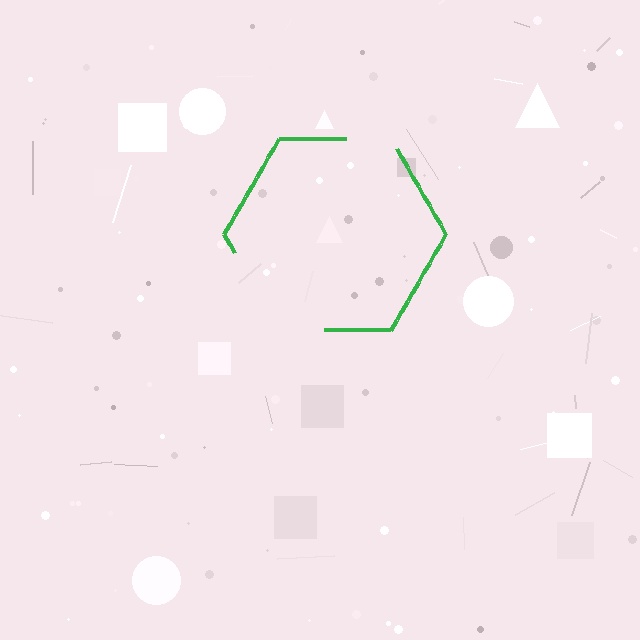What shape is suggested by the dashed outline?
The dashed outline suggests a hexagon.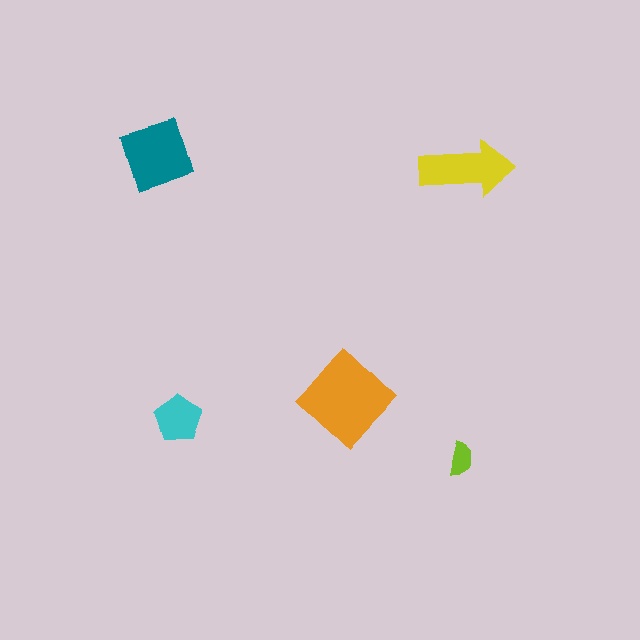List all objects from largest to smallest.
The orange diamond, the teal square, the yellow arrow, the cyan pentagon, the lime semicircle.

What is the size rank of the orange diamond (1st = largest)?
1st.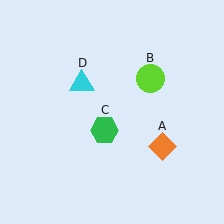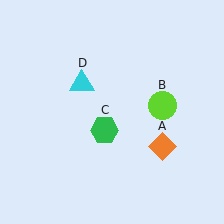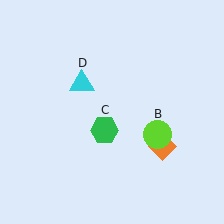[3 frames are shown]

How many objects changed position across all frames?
1 object changed position: lime circle (object B).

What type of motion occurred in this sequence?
The lime circle (object B) rotated clockwise around the center of the scene.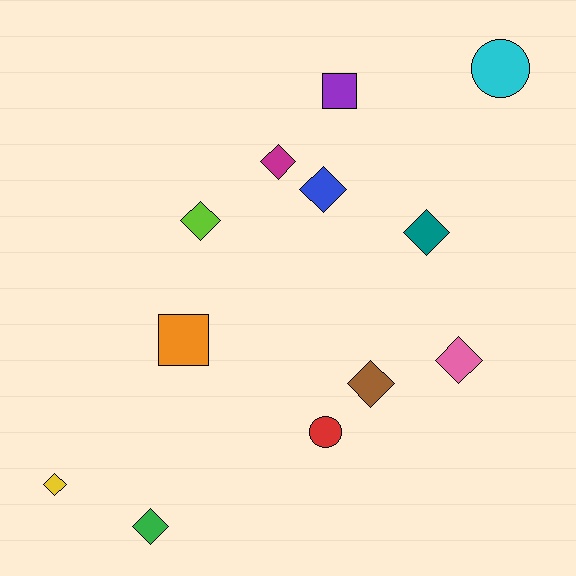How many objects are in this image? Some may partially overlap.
There are 12 objects.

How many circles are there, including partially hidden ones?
There are 2 circles.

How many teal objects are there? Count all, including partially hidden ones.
There is 1 teal object.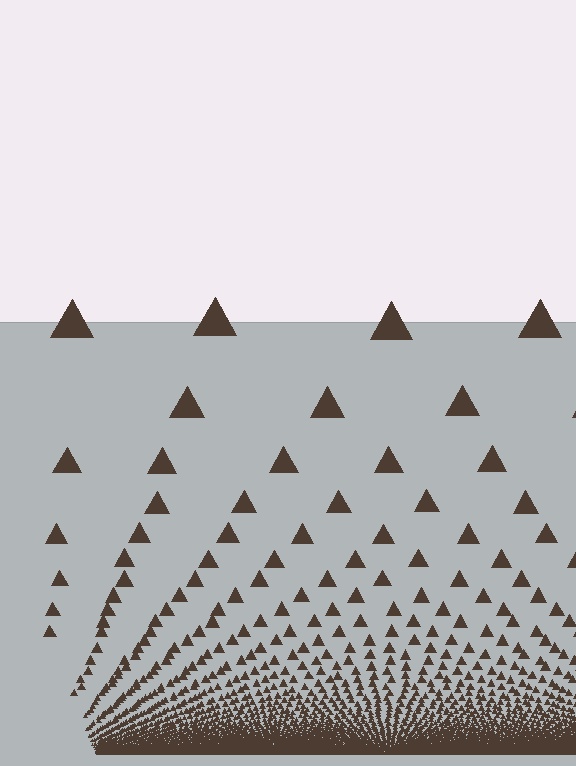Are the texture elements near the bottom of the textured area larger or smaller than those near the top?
Smaller. The gradient is inverted — elements near the bottom are smaller and denser.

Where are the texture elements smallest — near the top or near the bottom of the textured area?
Near the bottom.